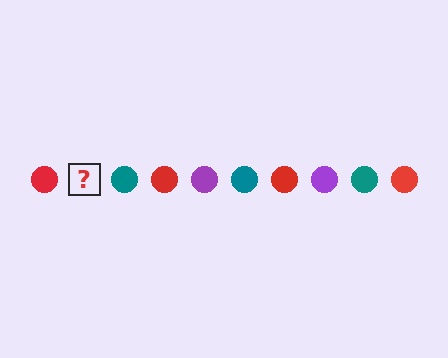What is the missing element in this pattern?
The missing element is a purple circle.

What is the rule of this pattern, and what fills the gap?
The rule is that the pattern cycles through red, purple, teal circles. The gap should be filled with a purple circle.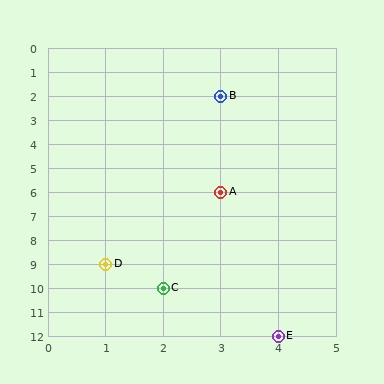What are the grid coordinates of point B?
Point B is at grid coordinates (3, 2).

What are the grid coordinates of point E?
Point E is at grid coordinates (4, 12).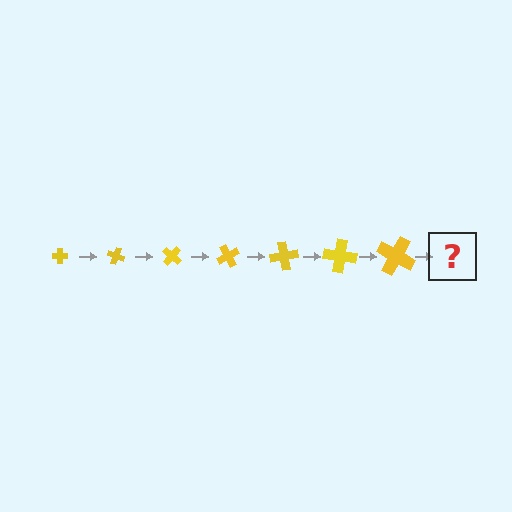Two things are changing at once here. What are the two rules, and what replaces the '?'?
The two rules are that the cross grows larger each step and it rotates 20 degrees each step. The '?' should be a cross, larger than the previous one and rotated 140 degrees from the start.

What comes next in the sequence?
The next element should be a cross, larger than the previous one and rotated 140 degrees from the start.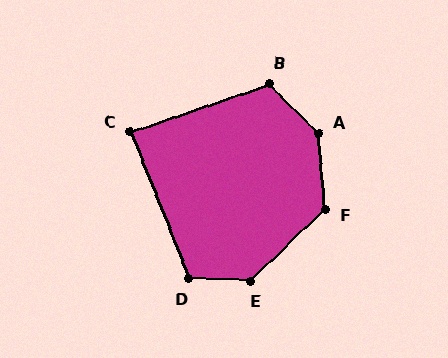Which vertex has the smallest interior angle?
C, at approximately 87 degrees.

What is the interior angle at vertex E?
Approximately 134 degrees (obtuse).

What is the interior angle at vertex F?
Approximately 129 degrees (obtuse).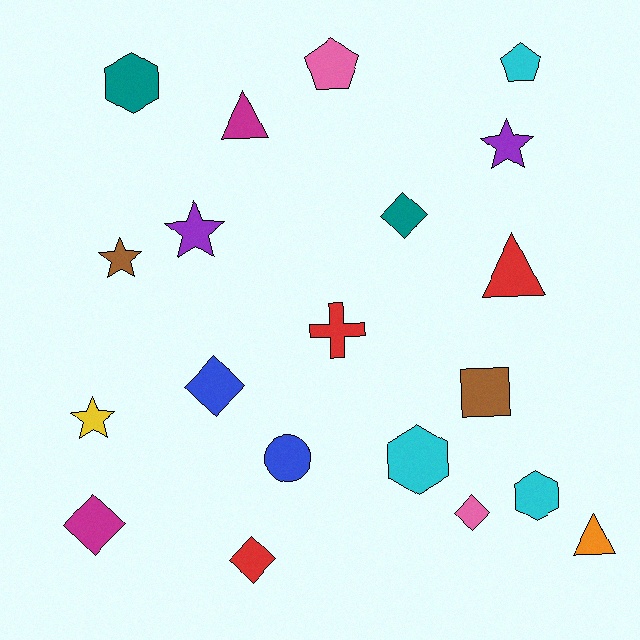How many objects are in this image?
There are 20 objects.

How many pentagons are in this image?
There are 2 pentagons.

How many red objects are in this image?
There are 3 red objects.